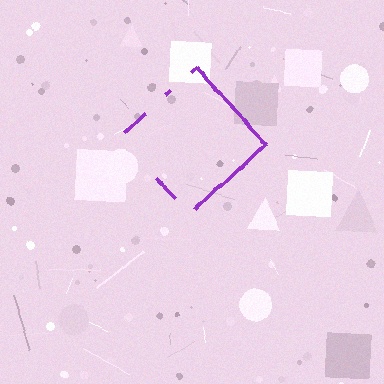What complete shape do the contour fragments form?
The contour fragments form a diamond.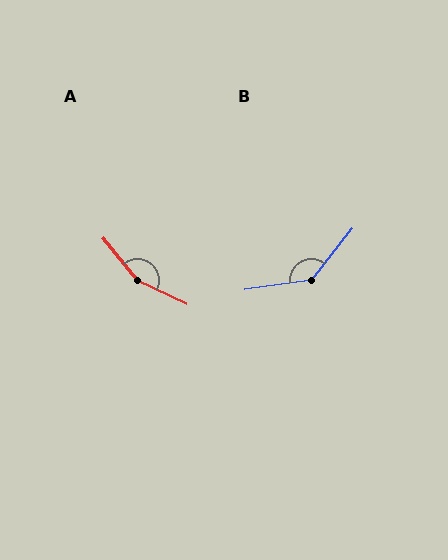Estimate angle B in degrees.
Approximately 136 degrees.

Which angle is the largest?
A, at approximately 155 degrees.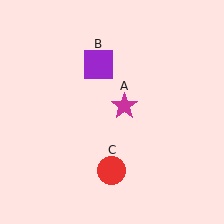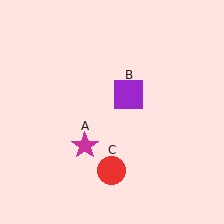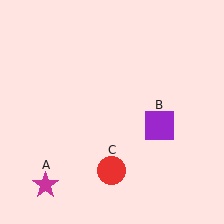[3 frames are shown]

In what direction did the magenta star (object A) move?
The magenta star (object A) moved down and to the left.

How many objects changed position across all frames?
2 objects changed position: magenta star (object A), purple square (object B).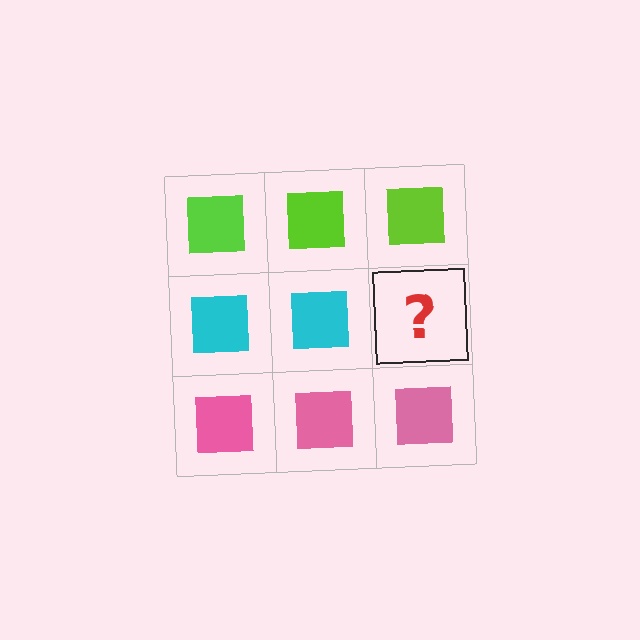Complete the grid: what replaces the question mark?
The question mark should be replaced with a cyan square.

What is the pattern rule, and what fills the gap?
The rule is that each row has a consistent color. The gap should be filled with a cyan square.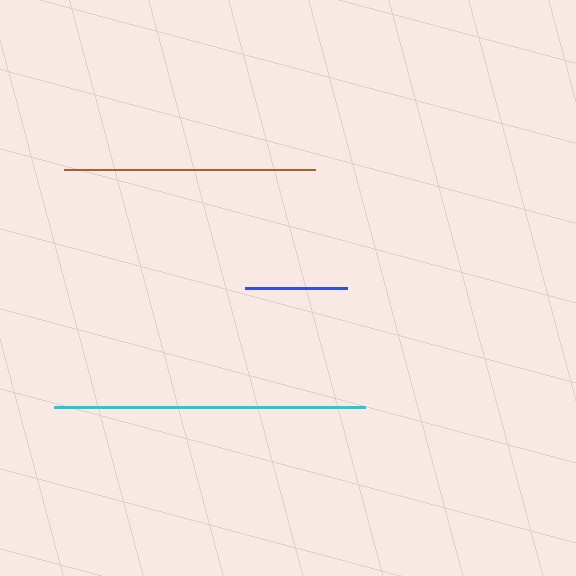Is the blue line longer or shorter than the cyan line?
The cyan line is longer than the blue line.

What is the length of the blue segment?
The blue segment is approximately 102 pixels long.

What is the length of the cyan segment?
The cyan segment is approximately 311 pixels long.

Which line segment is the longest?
The cyan line is the longest at approximately 311 pixels.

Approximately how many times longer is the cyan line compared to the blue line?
The cyan line is approximately 3.0 times the length of the blue line.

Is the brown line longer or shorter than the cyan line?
The cyan line is longer than the brown line.